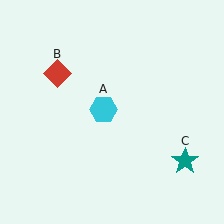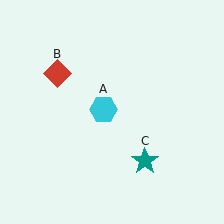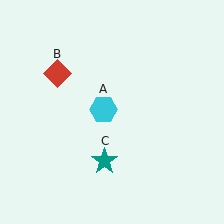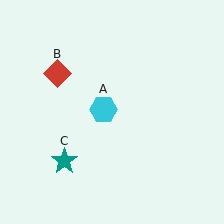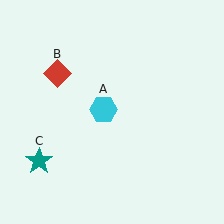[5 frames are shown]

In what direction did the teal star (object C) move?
The teal star (object C) moved left.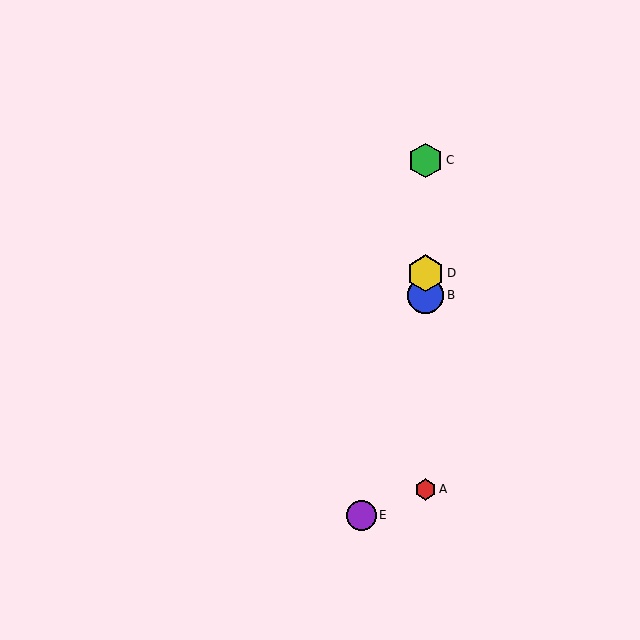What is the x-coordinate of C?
Object C is at x≈426.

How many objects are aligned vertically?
4 objects (A, B, C, D) are aligned vertically.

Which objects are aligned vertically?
Objects A, B, C, D are aligned vertically.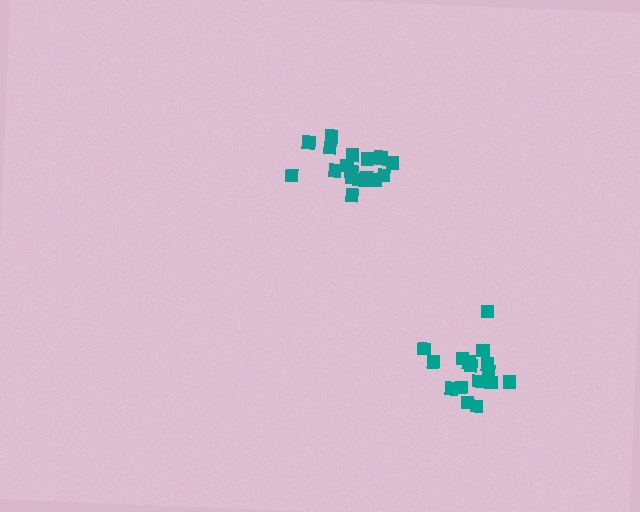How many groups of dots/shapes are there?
There are 2 groups.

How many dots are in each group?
Group 1: 19 dots, Group 2: 16 dots (35 total).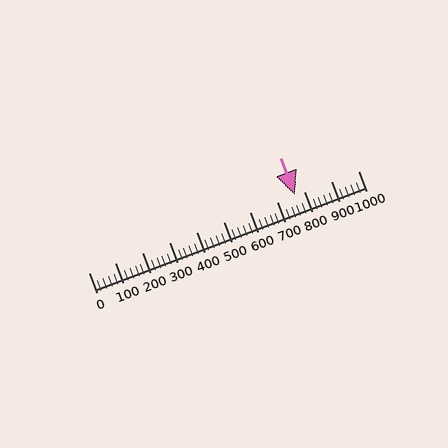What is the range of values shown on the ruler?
The ruler shows values from 0 to 1000.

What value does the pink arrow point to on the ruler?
The pink arrow points to approximately 767.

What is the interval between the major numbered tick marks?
The major tick marks are spaced 100 units apart.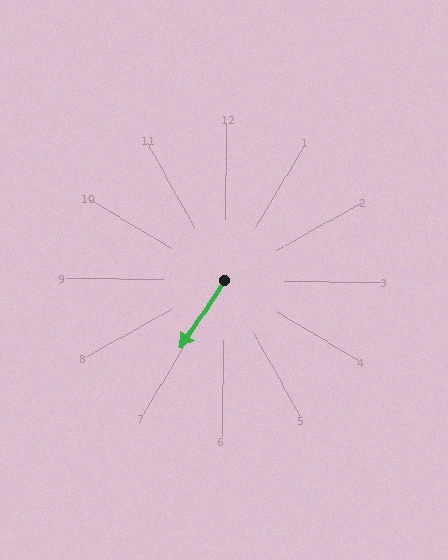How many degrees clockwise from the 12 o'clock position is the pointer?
Approximately 212 degrees.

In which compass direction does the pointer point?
Southwest.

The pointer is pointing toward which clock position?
Roughly 7 o'clock.